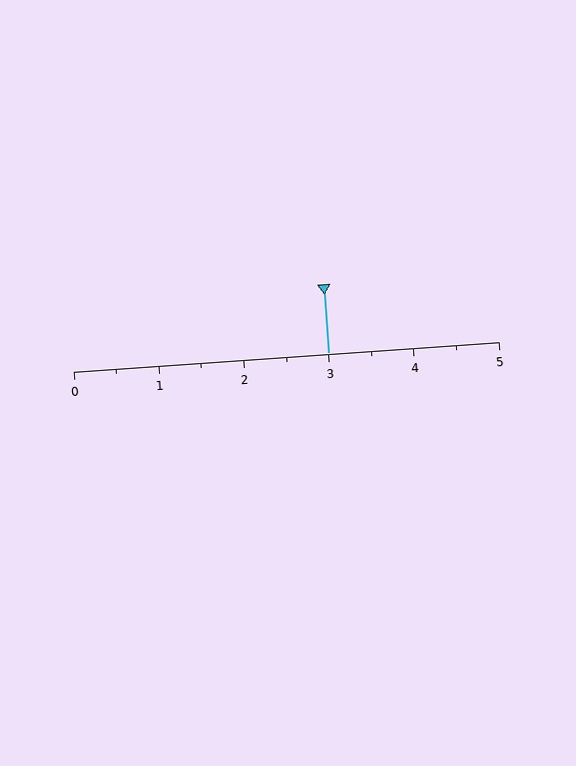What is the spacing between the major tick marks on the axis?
The major ticks are spaced 1 apart.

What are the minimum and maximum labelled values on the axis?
The axis runs from 0 to 5.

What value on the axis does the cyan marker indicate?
The marker indicates approximately 3.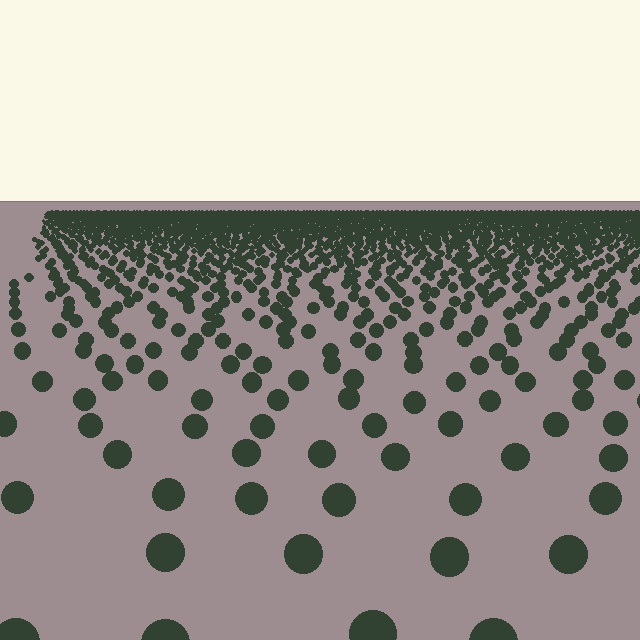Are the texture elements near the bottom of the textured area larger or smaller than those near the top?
Larger. Near the bottom, elements are closer to the viewer and appear at a bigger on-screen size.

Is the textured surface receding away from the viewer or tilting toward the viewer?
The surface is receding away from the viewer. Texture elements get smaller and denser toward the top.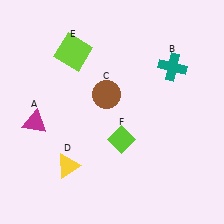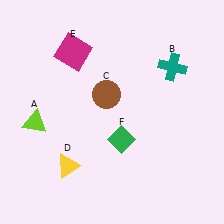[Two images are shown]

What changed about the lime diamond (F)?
In Image 1, F is lime. In Image 2, it changed to green.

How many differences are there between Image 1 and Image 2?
There are 3 differences between the two images.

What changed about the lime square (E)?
In Image 1, E is lime. In Image 2, it changed to magenta.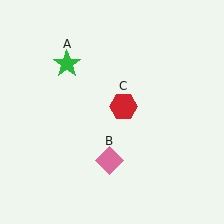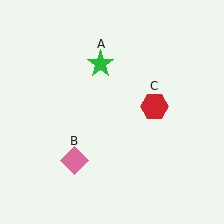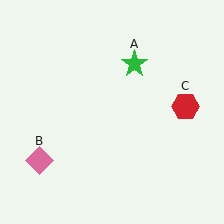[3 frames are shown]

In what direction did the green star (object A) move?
The green star (object A) moved right.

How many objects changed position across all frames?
3 objects changed position: green star (object A), pink diamond (object B), red hexagon (object C).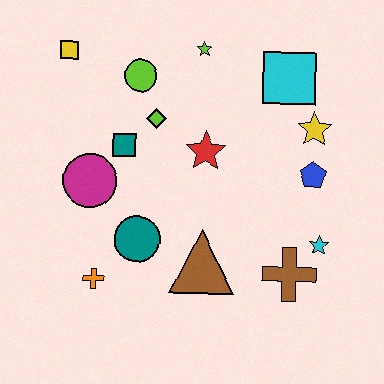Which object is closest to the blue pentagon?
The yellow star is closest to the blue pentagon.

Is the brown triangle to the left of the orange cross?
No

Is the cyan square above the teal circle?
Yes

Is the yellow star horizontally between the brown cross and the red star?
No